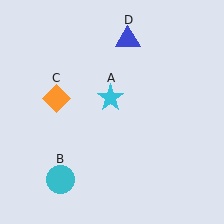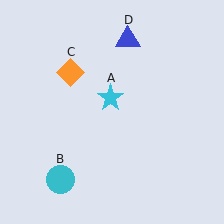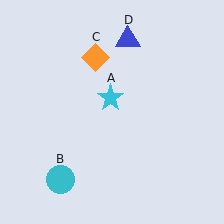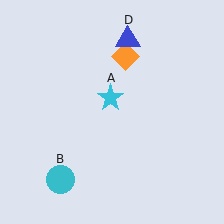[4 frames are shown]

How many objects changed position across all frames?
1 object changed position: orange diamond (object C).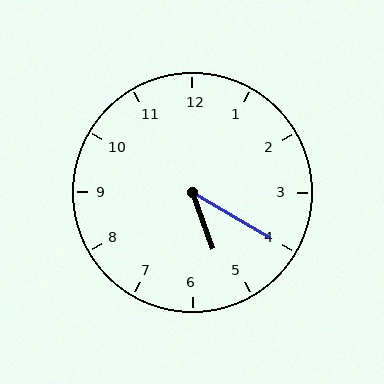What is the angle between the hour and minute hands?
Approximately 40 degrees.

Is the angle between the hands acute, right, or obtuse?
It is acute.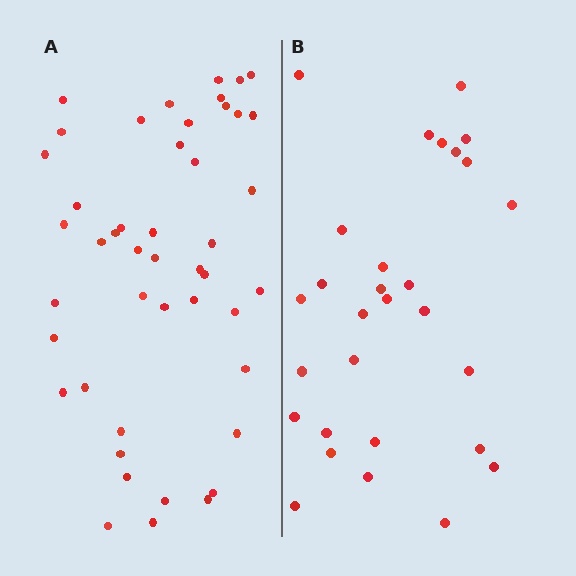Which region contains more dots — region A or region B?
Region A (the left region) has more dots.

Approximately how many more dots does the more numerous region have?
Region A has approximately 15 more dots than region B.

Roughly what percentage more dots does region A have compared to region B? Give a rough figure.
About 60% more.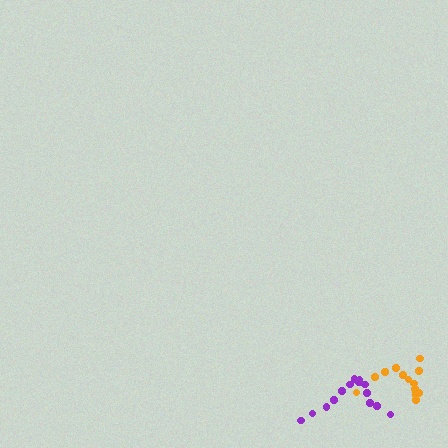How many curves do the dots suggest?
There are 2 distinct paths.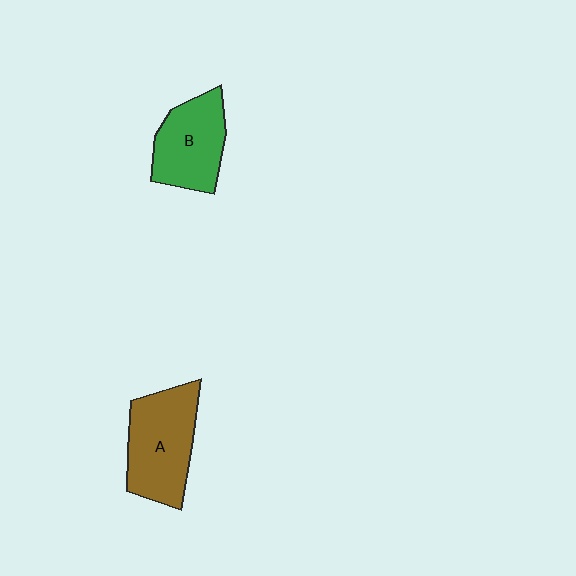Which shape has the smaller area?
Shape B (green).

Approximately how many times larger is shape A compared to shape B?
Approximately 1.2 times.